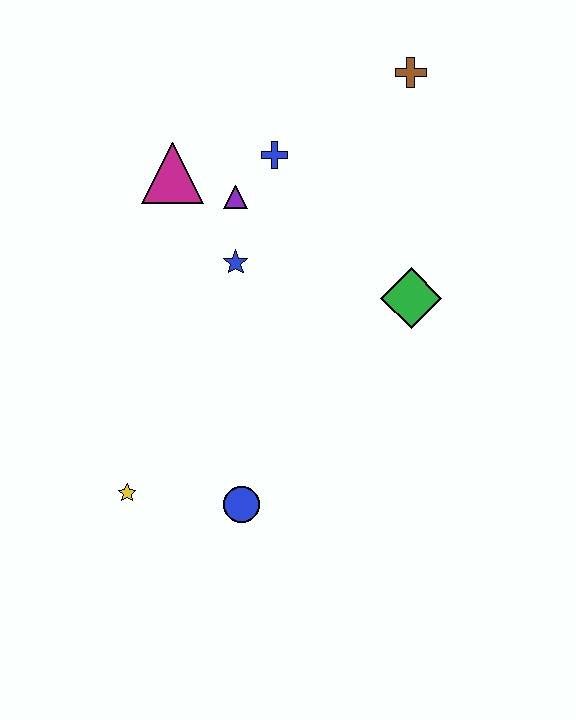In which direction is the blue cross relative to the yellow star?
The blue cross is above the yellow star.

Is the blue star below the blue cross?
Yes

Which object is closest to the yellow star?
The blue circle is closest to the yellow star.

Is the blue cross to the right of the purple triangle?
Yes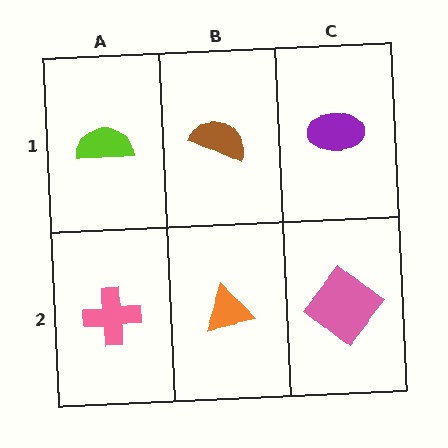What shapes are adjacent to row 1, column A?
A pink cross (row 2, column A), a brown semicircle (row 1, column B).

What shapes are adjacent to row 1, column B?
An orange triangle (row 2, column B), a lime semicircle (row 1, column A), a purple ellipse (row 1, column C).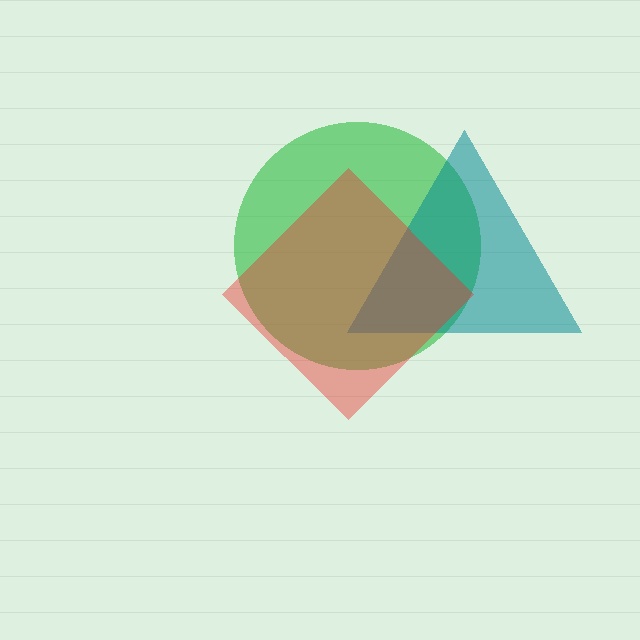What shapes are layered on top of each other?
The layered shapes are: a green circle, a teal triangle, a red diamond.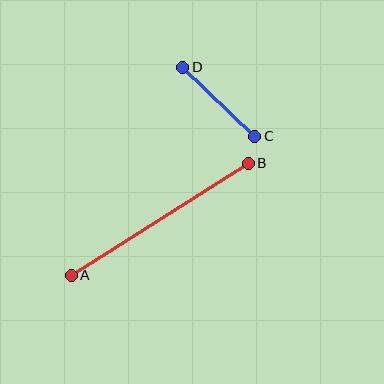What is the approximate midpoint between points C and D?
The midpoint is at approximately (219, 102) pixels.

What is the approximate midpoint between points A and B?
The midpoint is at approximately (160, 219) pixels.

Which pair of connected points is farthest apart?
Points A and B are farthest apart.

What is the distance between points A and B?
The distance is approximately 209 pixels.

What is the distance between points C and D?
The distance is approximately 99 pixels.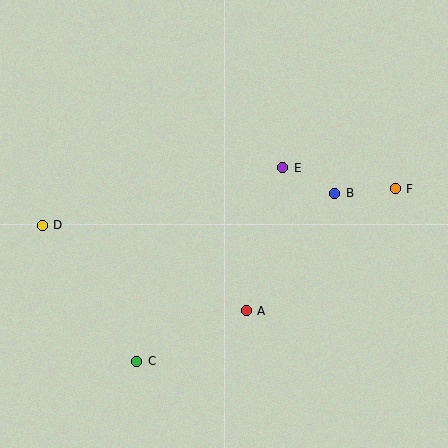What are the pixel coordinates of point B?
Point B is at (335, 193).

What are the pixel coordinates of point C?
Point C is at (137, 361).